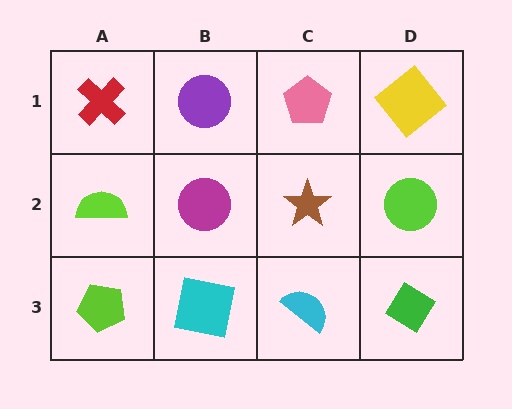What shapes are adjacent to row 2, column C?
A pink pentagon (row 1, column C), a cyan semicircle (row 3, column C), a magenta circle (row 2, column B), a lime circle (row 2, column D).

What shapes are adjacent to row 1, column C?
A brown star (row 2, column C), a purple circle (row 1, column B), a yellow diamond (row 1, column D).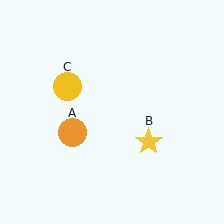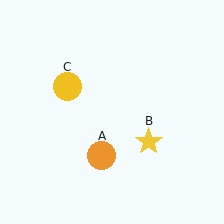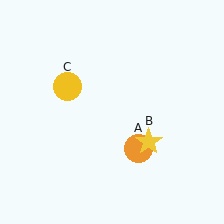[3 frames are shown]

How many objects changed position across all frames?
1 object changed position: orange circle (object A).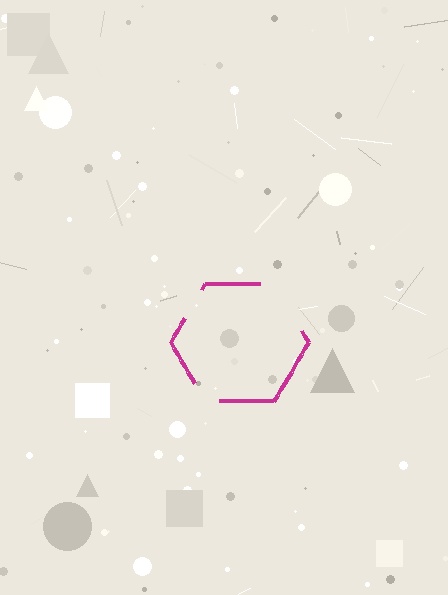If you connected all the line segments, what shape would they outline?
They would outline a hexagon.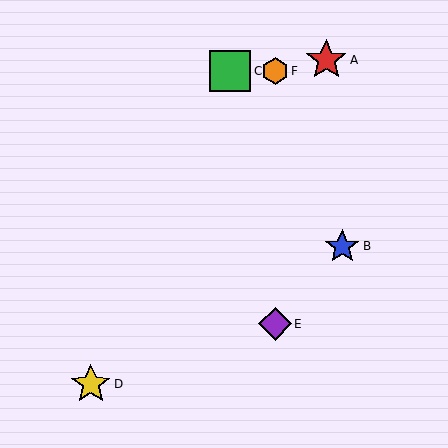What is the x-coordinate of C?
Object C is at x≈230.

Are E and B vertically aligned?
No, E is at x≈275 and B is at x≈342.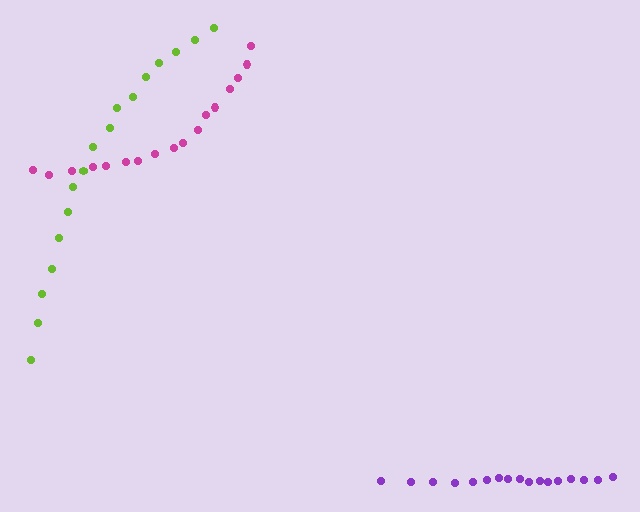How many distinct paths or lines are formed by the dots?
There are 3 distinct paths.